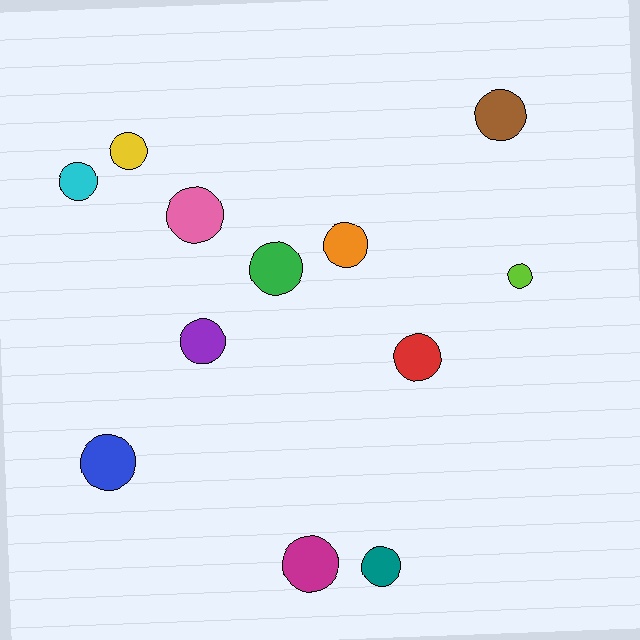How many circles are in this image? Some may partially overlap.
There are 12 circles.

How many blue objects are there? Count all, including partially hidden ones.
There is 1 blue object.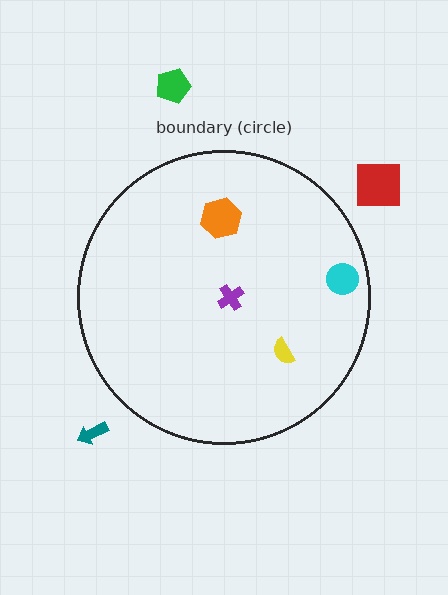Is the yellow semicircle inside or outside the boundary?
Inside.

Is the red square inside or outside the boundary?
Outside.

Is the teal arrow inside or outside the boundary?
Outside.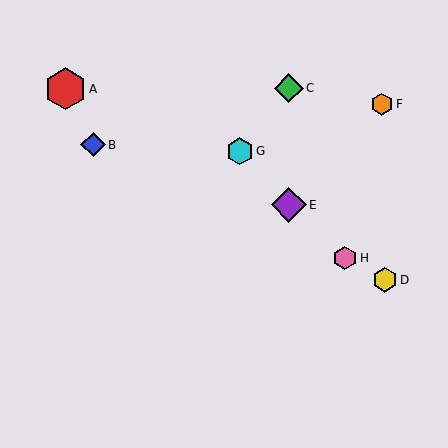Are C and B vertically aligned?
No, C is at x≈289 and B is at x≈93.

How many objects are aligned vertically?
2 objects (C, E) are aligned vertically.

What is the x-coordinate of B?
Object B is at x≈93.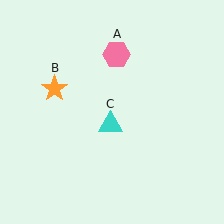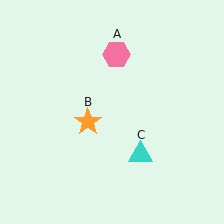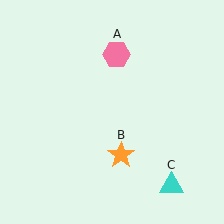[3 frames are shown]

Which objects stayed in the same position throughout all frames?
Pink hexagon (object A) remained stationary.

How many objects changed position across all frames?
2 objects changed position: orange star (object B), cyan triangle (object C).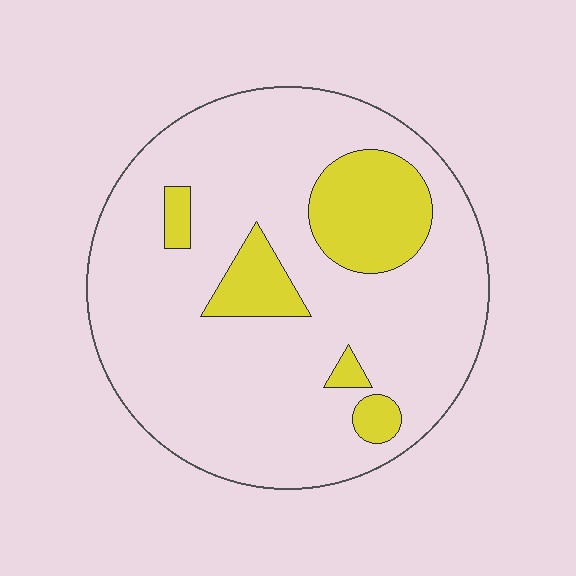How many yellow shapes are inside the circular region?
5.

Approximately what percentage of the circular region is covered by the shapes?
Approximately 20%.